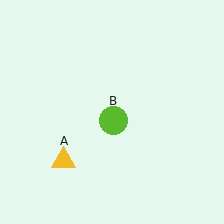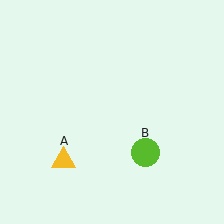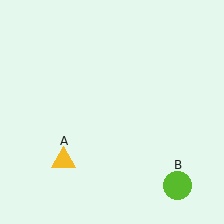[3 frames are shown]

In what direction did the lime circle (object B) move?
The lime circle (object B) moved down and to the right.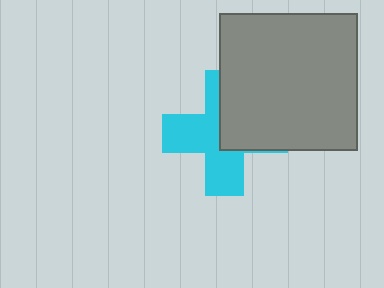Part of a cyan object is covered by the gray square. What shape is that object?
It is a cross.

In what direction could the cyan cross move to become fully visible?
The cyan cross could move toward the lower-left. That would shift it out from behind the gray square entirely.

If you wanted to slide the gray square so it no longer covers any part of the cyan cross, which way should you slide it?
Slide it toward the upper-right — that is the most direct way to separate the two shapes.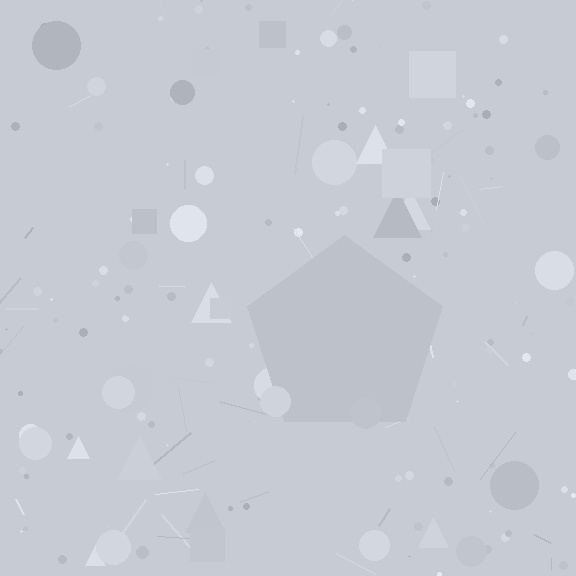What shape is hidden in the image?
A pentagon is hidden in the image.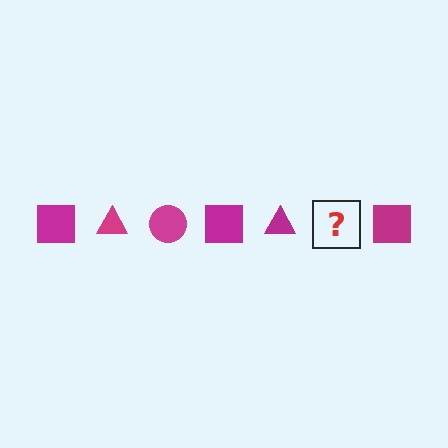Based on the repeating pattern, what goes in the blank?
The blank should be a magenta circle.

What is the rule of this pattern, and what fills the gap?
The rule is that the pattern cycles through square, triangle, circle shapes in magenta. The gap should be filled with a magenta circle.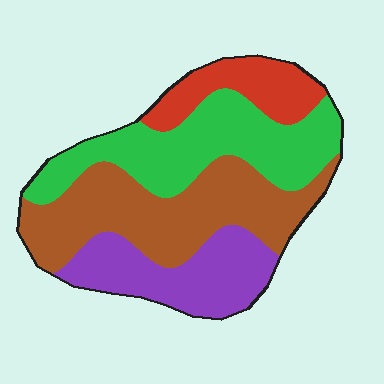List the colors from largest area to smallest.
From largest to smallest: brown, green, purple, red.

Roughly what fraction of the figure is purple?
Purple covers about 20% of the figure.